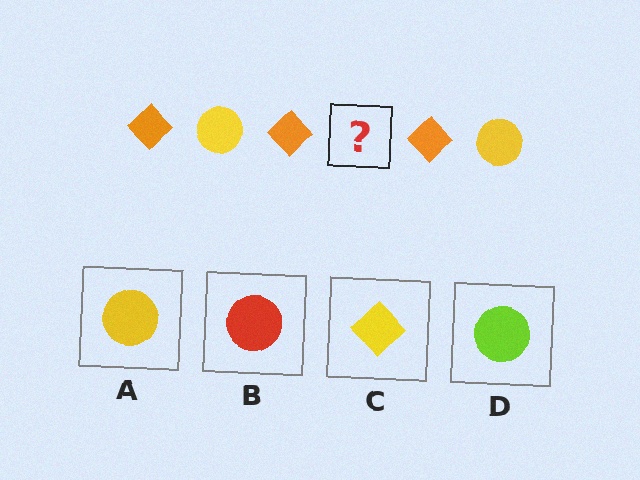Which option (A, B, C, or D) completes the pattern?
A.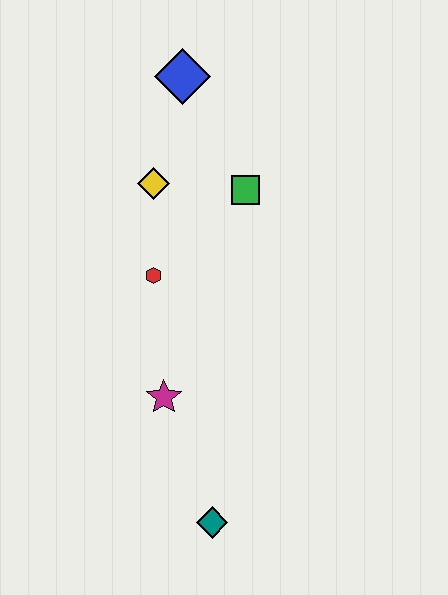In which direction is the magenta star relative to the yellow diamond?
The magenta star is below the yellow diamond.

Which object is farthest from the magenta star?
The blue diamond is farthest from the magenta star.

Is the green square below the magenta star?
No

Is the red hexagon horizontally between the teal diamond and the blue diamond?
No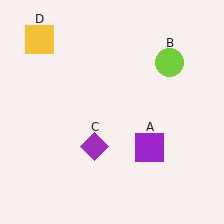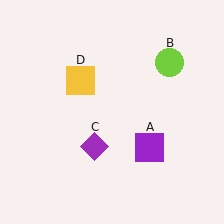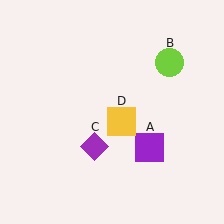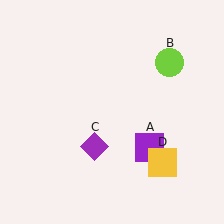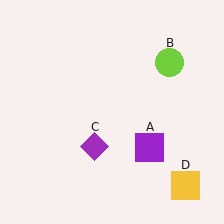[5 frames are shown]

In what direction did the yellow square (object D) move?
The yellow square (object D) moved down and to the right.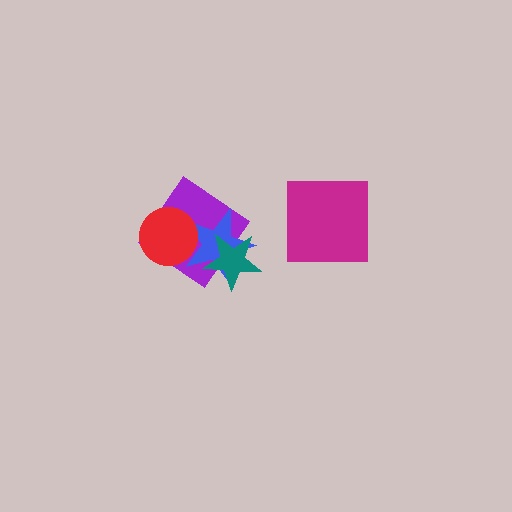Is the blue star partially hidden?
Yes, it is partially covered by another shape.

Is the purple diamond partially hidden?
Yes, it is partially covered by another shape.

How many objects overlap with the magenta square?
0 objects overlap with the magenta square.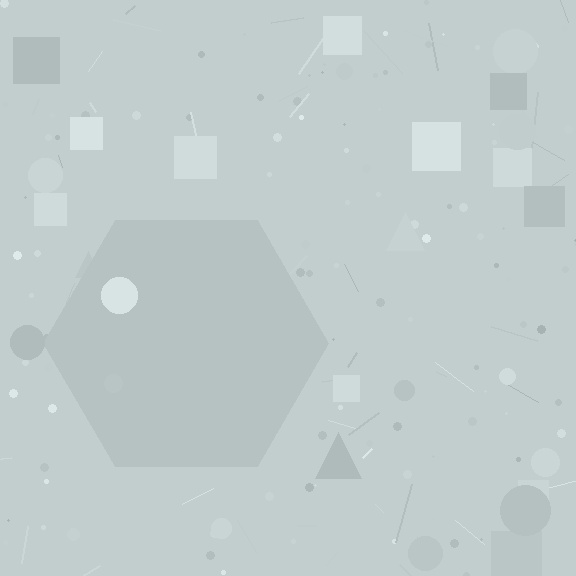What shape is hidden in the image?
A hexagon is hidden in the image.